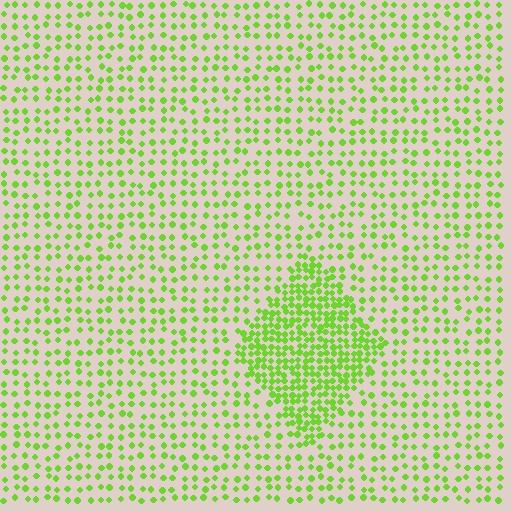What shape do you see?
I see a diamond.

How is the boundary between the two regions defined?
The boundary is defined by a change in element density (approximately 2.3x ratio). All elements are the same color, size, and shape.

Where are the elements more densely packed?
The elements are more densely packed inside the diamond boundary.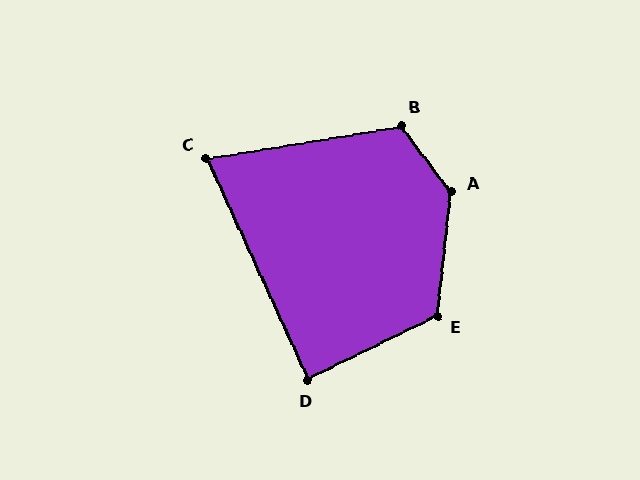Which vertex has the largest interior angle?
A, at approximately 136 degrees.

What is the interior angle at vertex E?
Approximately 122 degrees (obtuse).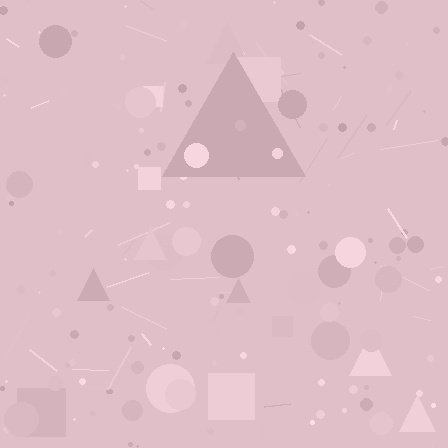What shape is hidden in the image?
A triangle is hidden in the image.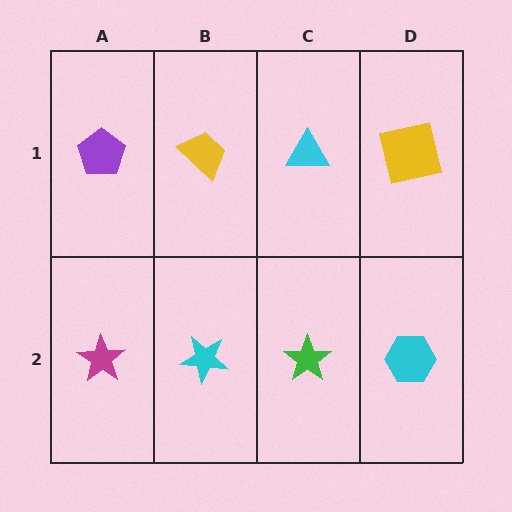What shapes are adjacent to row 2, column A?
A purple pentagon (row 1, column A), a cyan star (row 2, column B).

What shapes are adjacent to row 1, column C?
A green star (row 2, column C), a yellow trapezoid (row 1, column B), a yellow square (row 1, column D).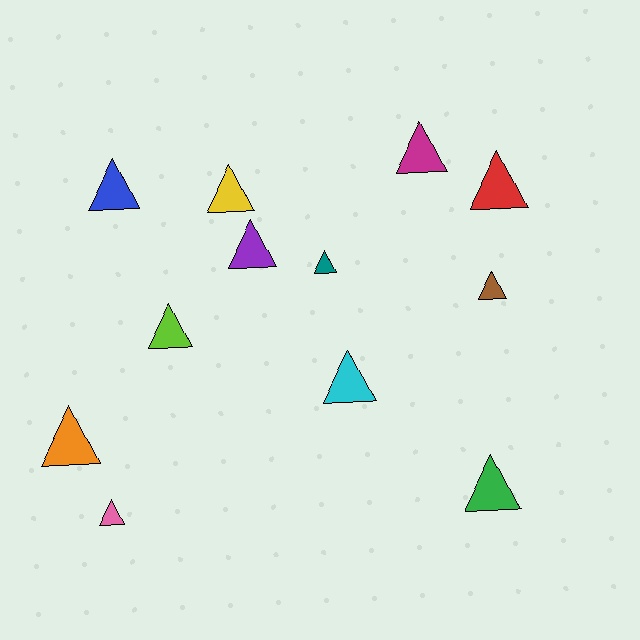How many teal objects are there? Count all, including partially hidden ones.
There is 1 teal object.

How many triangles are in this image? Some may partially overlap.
There are 12 triangles.